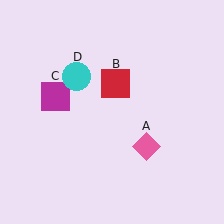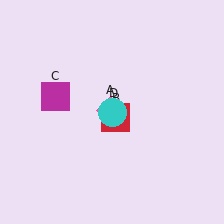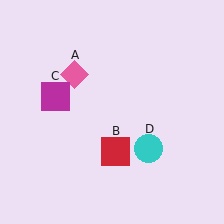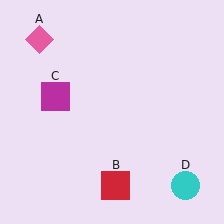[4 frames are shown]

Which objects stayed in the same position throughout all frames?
Magenta square (object C) remained stationary.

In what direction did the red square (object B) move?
The red square (object B) moved down.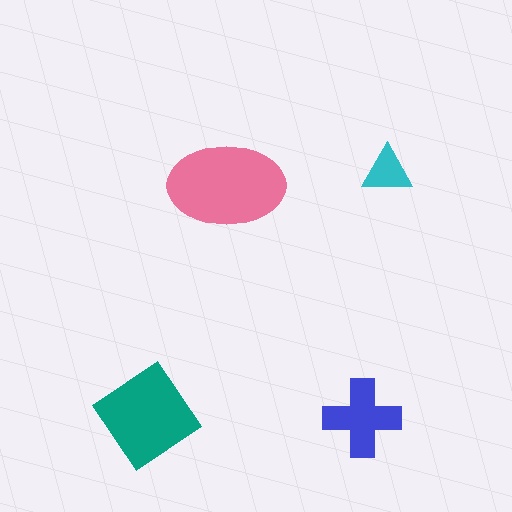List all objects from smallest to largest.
The cyan triangle, the blue cross, the teal diamond, the pink ellipse.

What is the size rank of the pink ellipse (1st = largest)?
1st.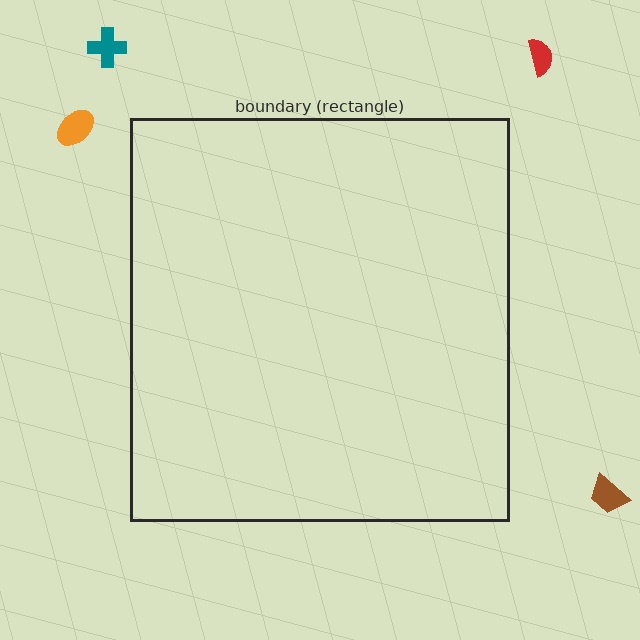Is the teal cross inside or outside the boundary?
Outside.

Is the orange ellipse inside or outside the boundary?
Outside.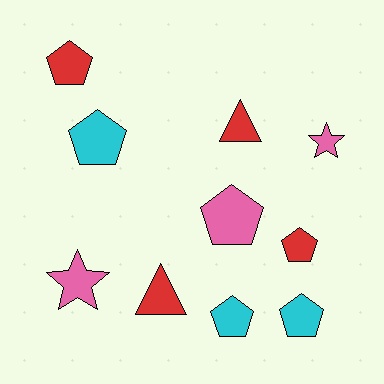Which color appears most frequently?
Red, with 4 objects.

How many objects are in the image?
There are 10 objects.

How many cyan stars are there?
There are no cyan stars.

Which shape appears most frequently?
Pentagon, with 6 objects.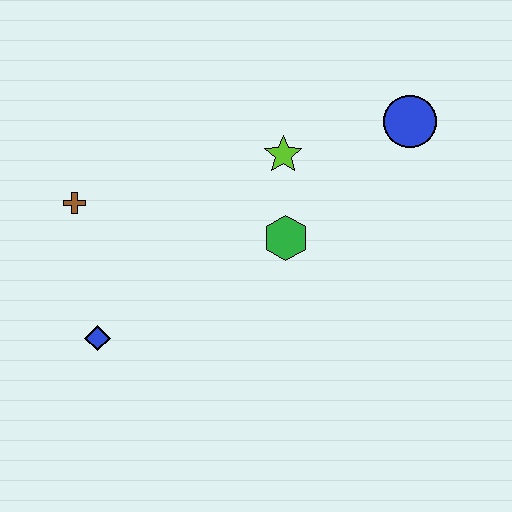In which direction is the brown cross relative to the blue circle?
The brown cross is to the left of the blue circle.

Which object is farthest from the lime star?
The blue diamond is farthest from the lime star.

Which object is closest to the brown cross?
The blue diamond is closest to the brown cross.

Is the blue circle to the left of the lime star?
No